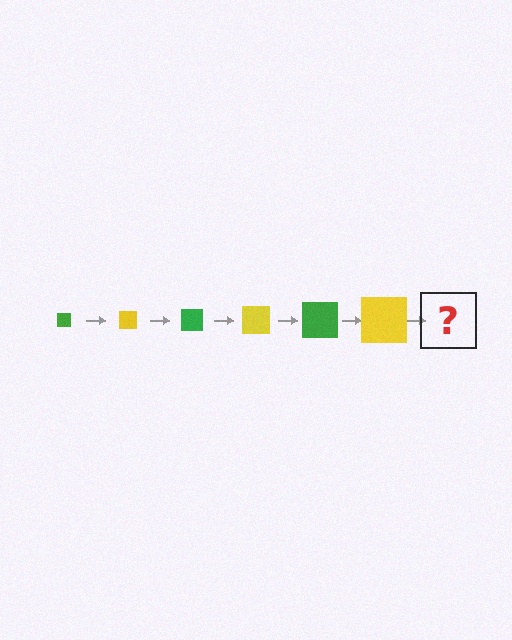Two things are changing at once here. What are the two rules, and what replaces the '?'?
The two rules are that the square grows larger each step and the color cycles through green and yellow. The '?' should be a green square, larger than the previous one.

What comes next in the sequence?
The next element should be a green square, larger than the previous one.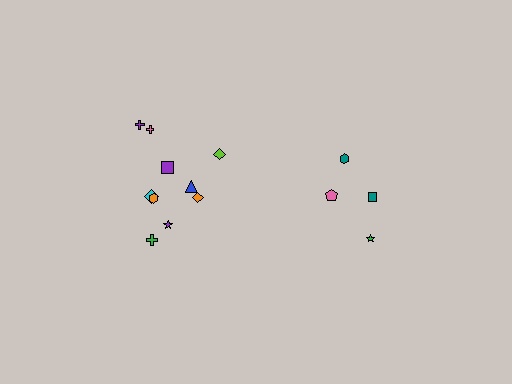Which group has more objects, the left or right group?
The left group.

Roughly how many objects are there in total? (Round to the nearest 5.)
Roughly 15 objects in total.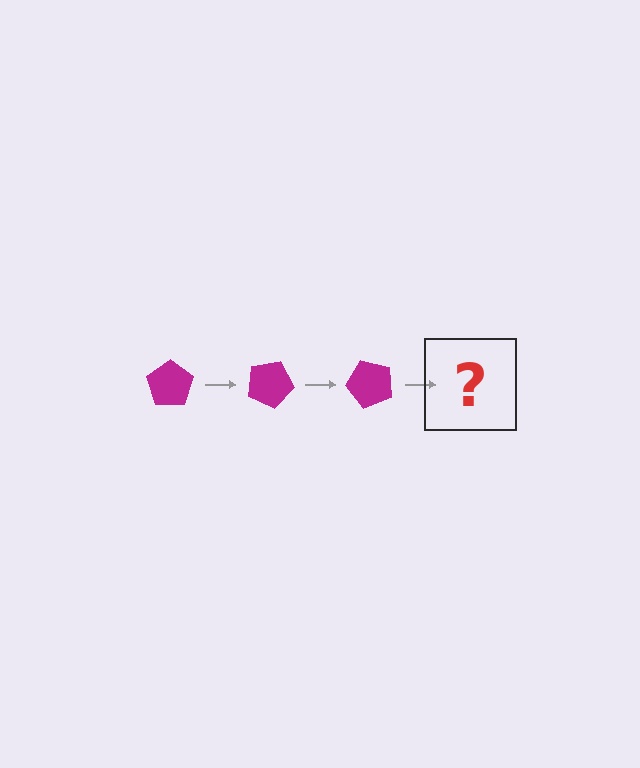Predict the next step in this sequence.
The next step is a magenta pentagon rotated 75 degrees.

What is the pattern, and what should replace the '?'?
The pattern is that the pentagon rotates 25 degrees each step. The '?' should be a magenta pentagon rotated 75 degrees.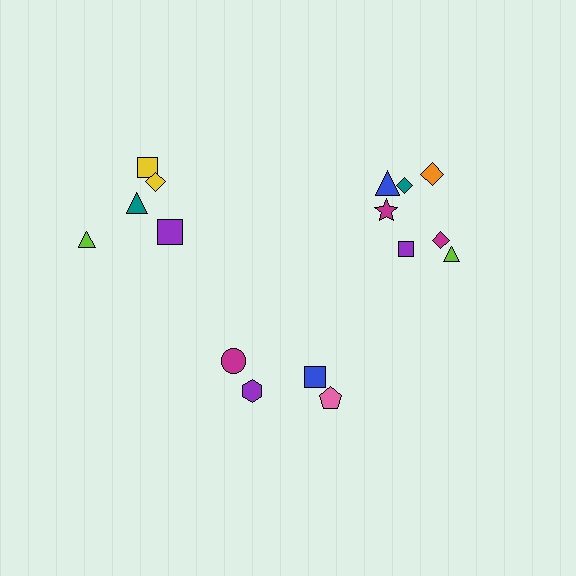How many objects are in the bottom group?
There are 4 objects.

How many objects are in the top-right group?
There are 7 objects.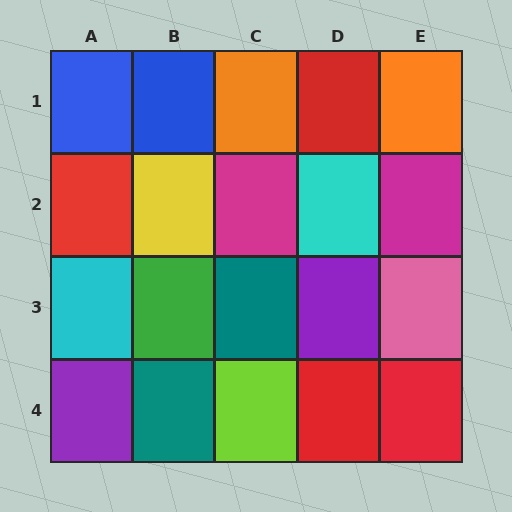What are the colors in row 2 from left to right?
Red, yellow, magenta, cyan, magenta.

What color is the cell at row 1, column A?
Blue.